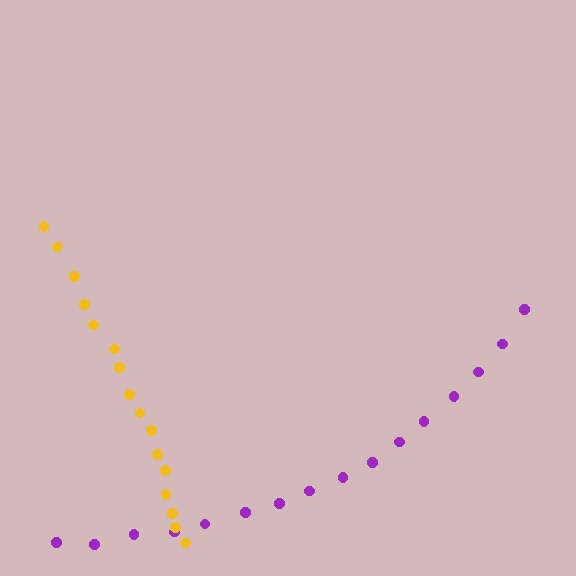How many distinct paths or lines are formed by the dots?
There are 2 distinct paths.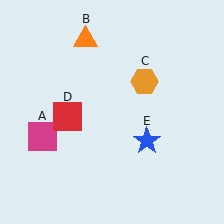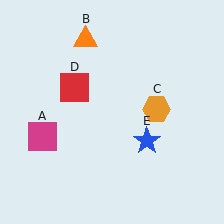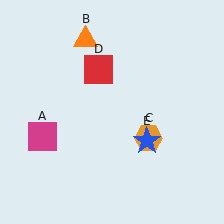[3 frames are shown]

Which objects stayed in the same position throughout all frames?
Magenta square (object A) and orange triangle (object B) and blue star (object E) remained stationary.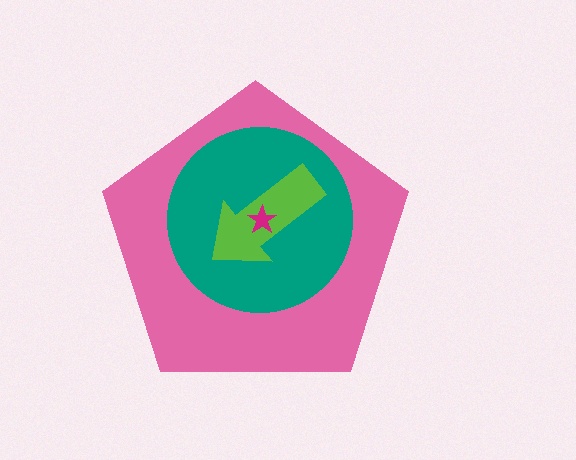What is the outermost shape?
The pink pentagon.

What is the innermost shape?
The magenta star.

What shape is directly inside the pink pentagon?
The teal circle.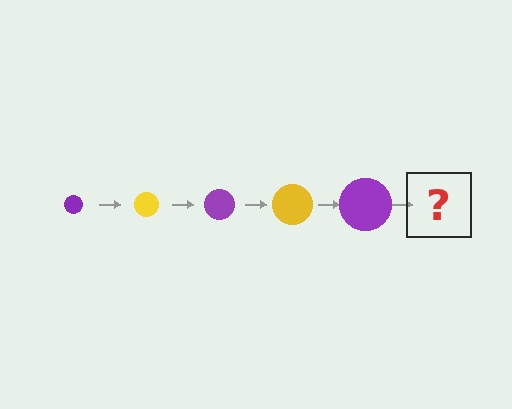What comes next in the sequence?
The next element should be a yellow circle, larger than the previous one.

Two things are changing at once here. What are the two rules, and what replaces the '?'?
The two rules are that the circle grows larger each step and the color cycles through purple and yellow. The '?' should be a yellow circle, larger than the previous one.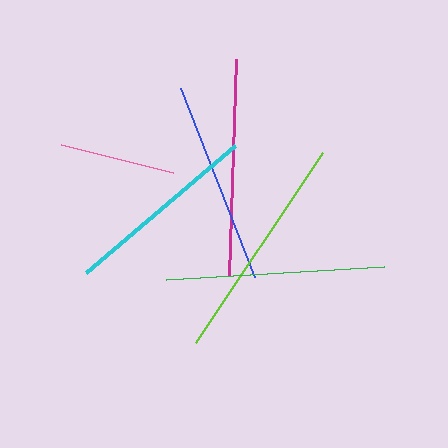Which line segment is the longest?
The lime line is the longest at approximately 228 pixels.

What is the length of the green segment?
The green segment is approximately 218 pixels long.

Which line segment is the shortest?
The pink line is the shortest at approximately 115 pixels.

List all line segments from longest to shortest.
From longest to shortest: lime, green, magenta, blue, cyan, pink.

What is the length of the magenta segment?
The magenta segment is approximately 217 pixels long.